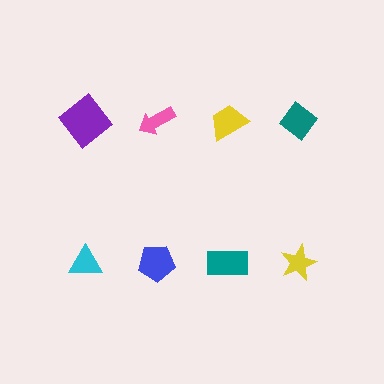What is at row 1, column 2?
A pink arrow.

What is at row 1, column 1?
A purple diamond.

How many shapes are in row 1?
4 shapes.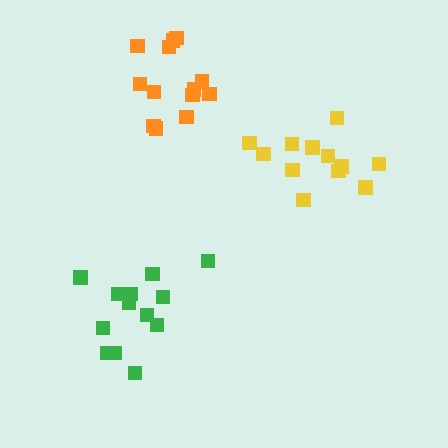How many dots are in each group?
Group 1: 13 dots, Group 2: 12 dots, Group 3: 13 dots (38 total).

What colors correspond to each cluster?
The clusters are colored: green, yellow, orange.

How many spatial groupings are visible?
There are 3 spatial groupings.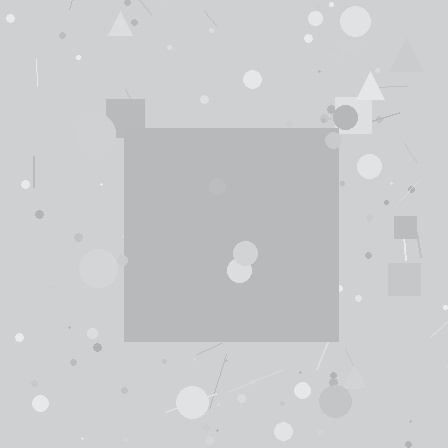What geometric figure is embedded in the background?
A square is embedded in the background.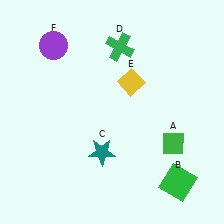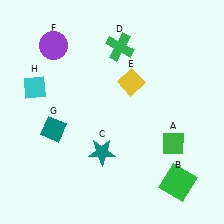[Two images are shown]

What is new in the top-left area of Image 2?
A cyan diamond (H) was added in the top-left area of Image 2.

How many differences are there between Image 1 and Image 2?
There are 2 differences between the two images.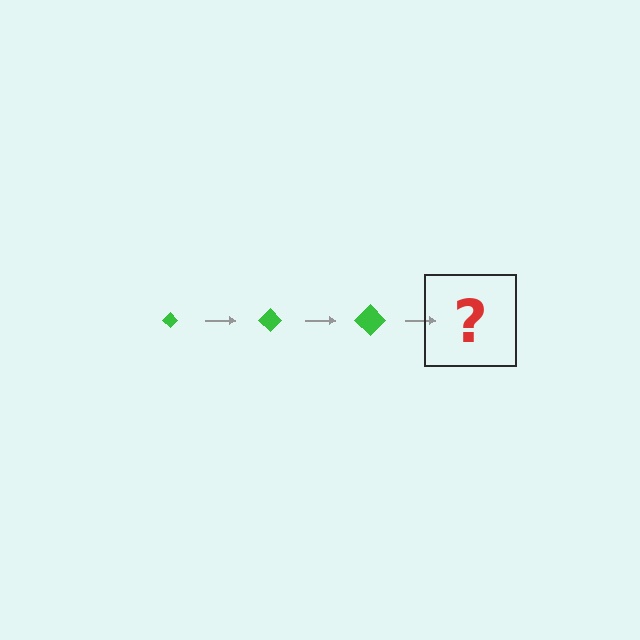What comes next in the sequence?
The next element should be a green diamond, larger than the previous one.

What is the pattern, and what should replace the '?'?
The pattern is that the diamond gets progressively larger each step. The '?' should be a green diamond, larger than the previous one.